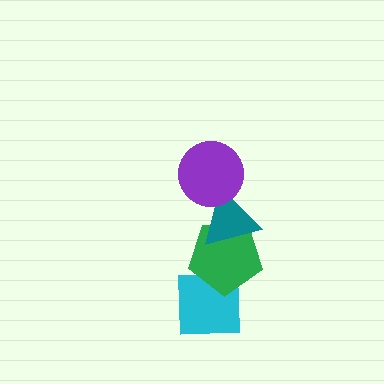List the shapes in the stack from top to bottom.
From top to bottom: the purple circle, the teal triangle, the green pentagon, the cyan square.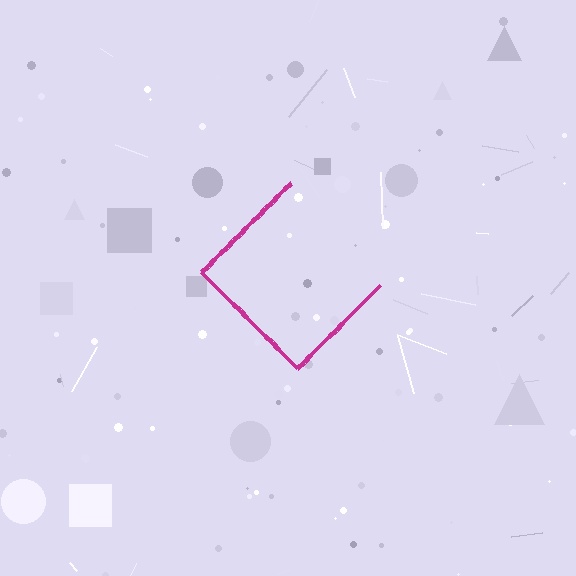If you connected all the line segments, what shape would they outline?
They would outline a diamond.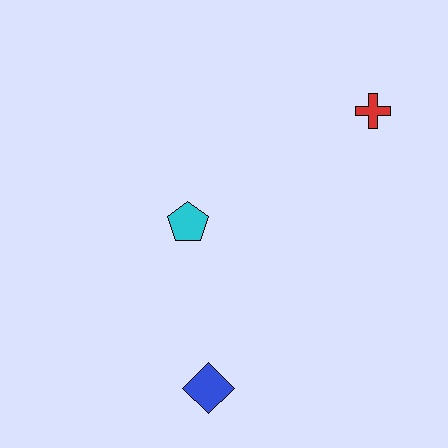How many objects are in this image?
There are 3 objects.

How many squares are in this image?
There are no squares.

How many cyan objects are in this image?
There is 1 cyan object.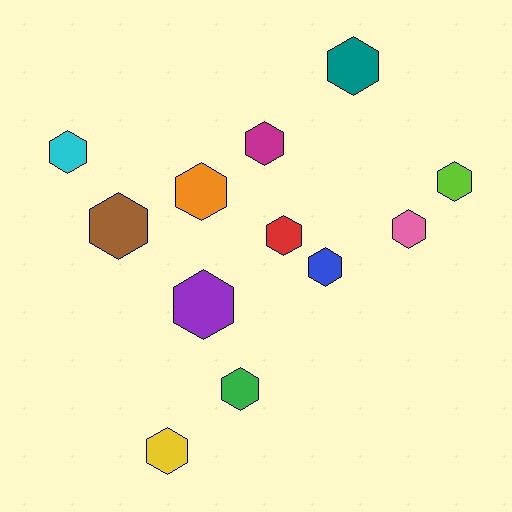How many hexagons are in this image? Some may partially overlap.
There are 12 hexagons.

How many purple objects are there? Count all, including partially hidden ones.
There is 1 purple object.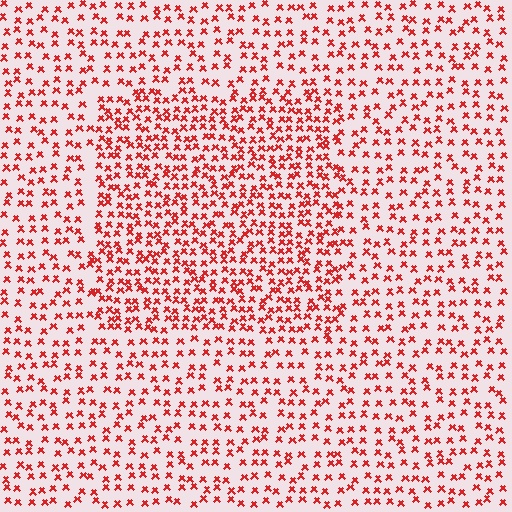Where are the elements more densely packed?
The elements are more densely packed inside the rectangle boundary.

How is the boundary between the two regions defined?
The boundary is defined by a change in element density (approximately 1.7x ratio). All elements are the same color, size, and shape.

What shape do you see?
I see a rectangle.